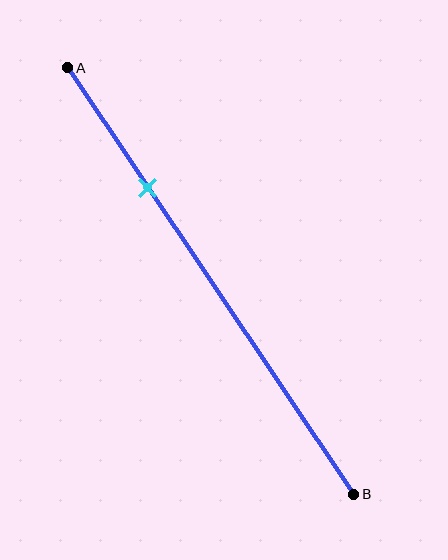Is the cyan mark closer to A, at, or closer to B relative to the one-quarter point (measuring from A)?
The cyan mark is closer to point B than the one-quarter point of segment AB.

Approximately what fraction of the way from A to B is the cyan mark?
The cyan mark is approximately 30% of the way from A to B.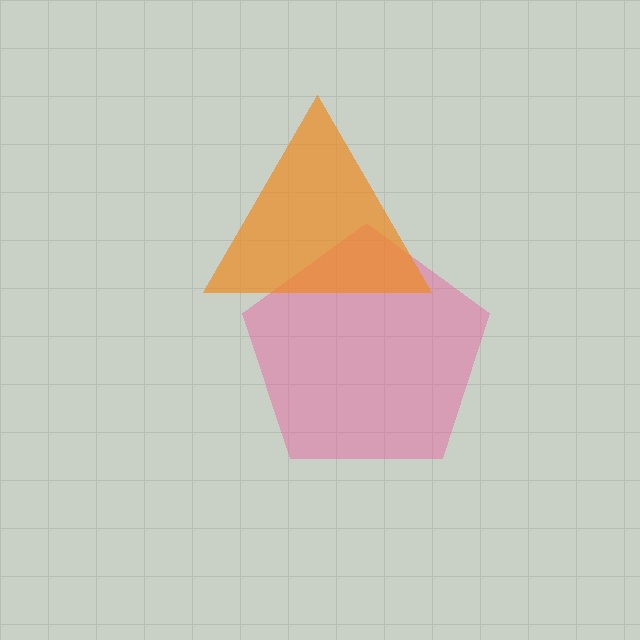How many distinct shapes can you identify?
There are 2 distinct shapes: a pink pentagon, an orange triangle.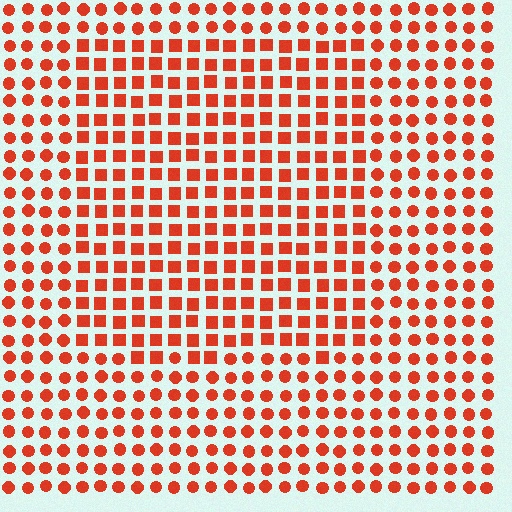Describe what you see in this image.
The image is filled with small red elements arranged in a uniform grid. A rectangle-shaped region contains squares, while the surrounding area contains circles. The boundary is defined purely by the change in element shape.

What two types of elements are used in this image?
The image uses squares inside the rectangle region and circles outside it.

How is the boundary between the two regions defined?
The boundary is defined by a change in element shape: squares inside vs. circles outside. All elements share the same color and spacing.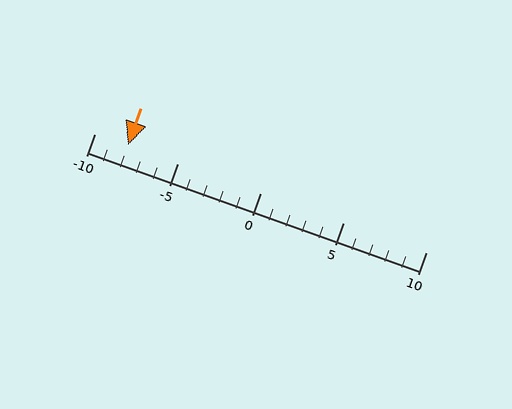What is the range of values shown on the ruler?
The ruler shows values from -10 to 10.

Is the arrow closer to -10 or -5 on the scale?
The arrow is closer to -10.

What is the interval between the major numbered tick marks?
The major tick marks are spaced 5 units apart.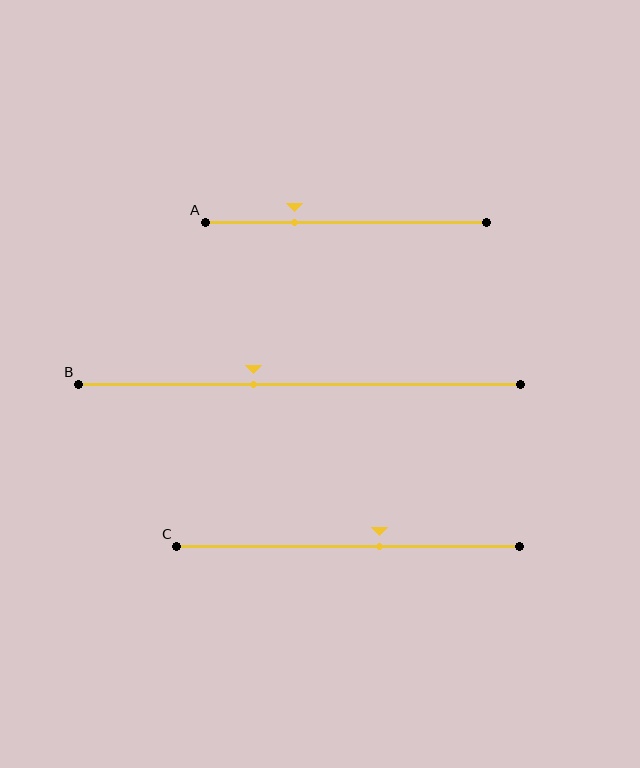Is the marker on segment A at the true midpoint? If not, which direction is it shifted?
No, the marker on segment A is shifted to the left by about 18% of the segment length.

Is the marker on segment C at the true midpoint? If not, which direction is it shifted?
No, the marker on segment C is shifted to the right by about 9% of the segment length.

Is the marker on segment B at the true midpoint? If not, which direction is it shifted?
No, the marker on segment B is shifted to the left by about 11% of the segment length.